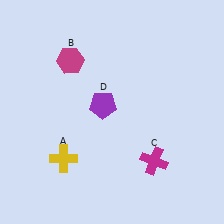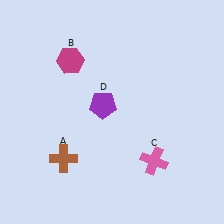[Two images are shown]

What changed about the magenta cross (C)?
In Image 1, C is magenta. In Image 2, it changed to pink.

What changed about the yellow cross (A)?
In Image 1, A is yellow. In Image 2, it changed to brown.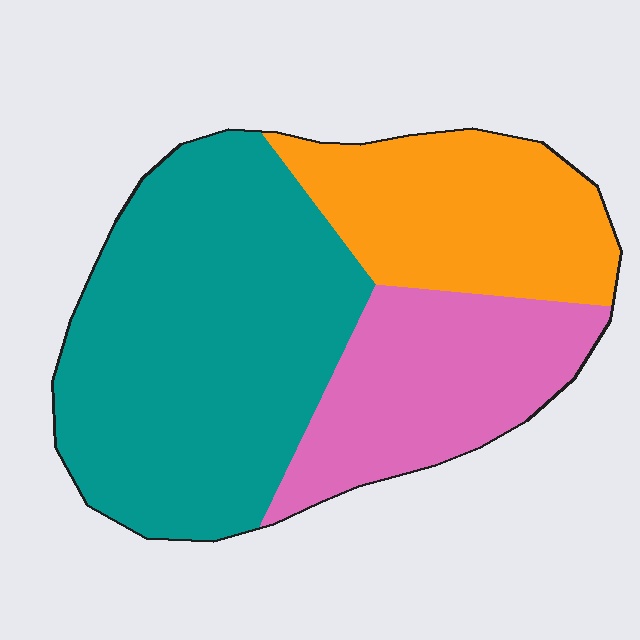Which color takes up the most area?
Teal, at roughly 50%.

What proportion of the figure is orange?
Orange covers 25% of the figure.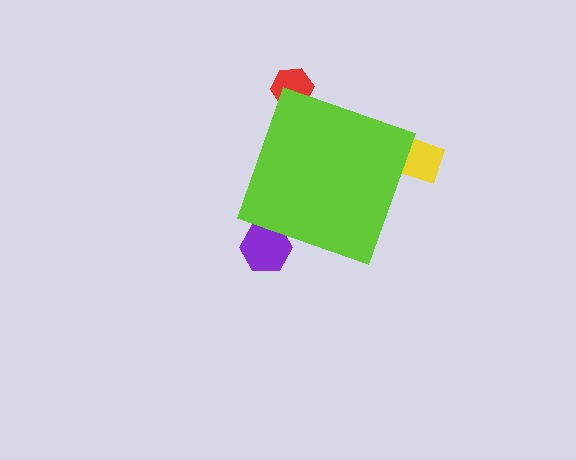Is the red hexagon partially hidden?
Yes, the red hexagon is partially hidden behind the lime diamond.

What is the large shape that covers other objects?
A lime diamond.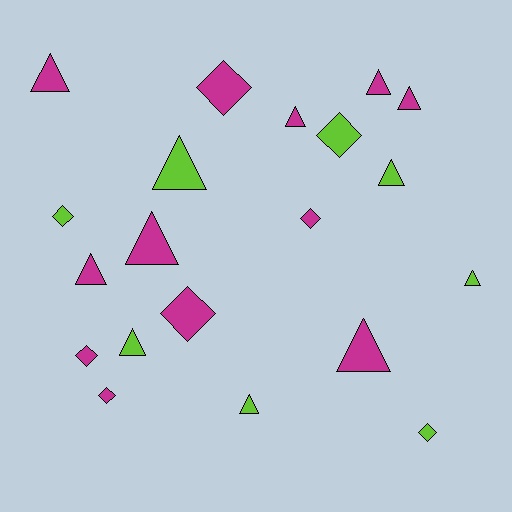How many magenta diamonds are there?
There are 5 magenta diamonds.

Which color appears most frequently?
Magenta, with 12 objects.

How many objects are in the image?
There are 20 objects.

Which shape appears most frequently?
Triangle, with 12 objects.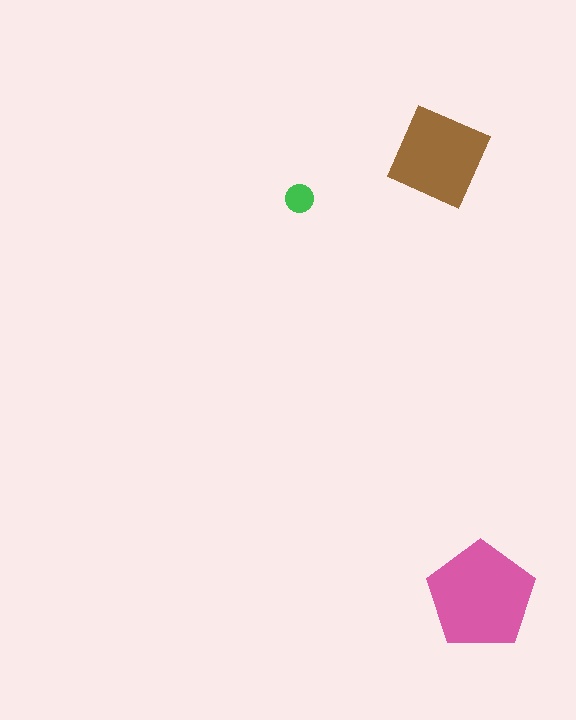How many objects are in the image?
There are 3 objects in the image.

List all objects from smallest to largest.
The green circle, the brown diamond, the pink pentagon.